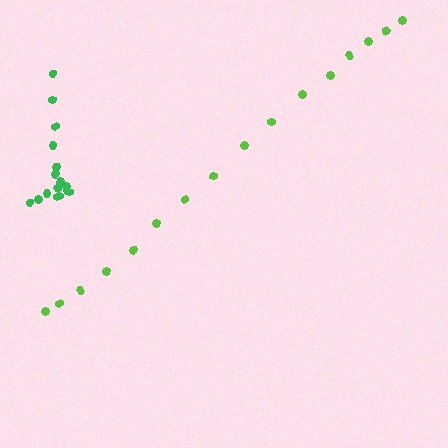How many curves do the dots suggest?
There are 2 distinct paths.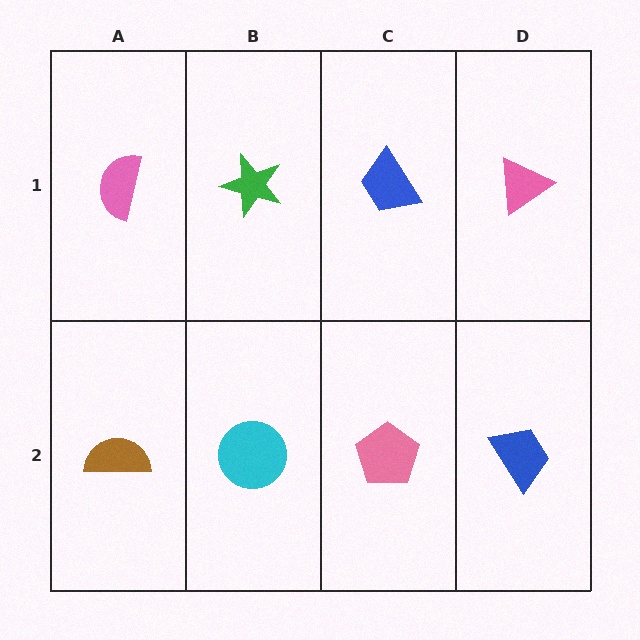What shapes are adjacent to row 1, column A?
A brown semicircle (row 2, column A), a green star (row 1, column B).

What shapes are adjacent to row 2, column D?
A pink triangle (row 1, column D), a pink pentagon (row 2, column C).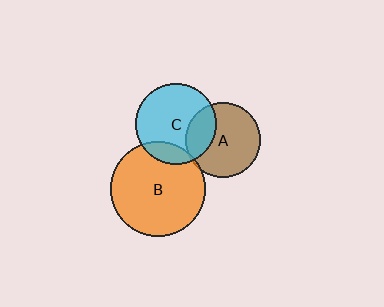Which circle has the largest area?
Circle B (orange).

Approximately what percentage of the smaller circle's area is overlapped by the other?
Approximately 15%.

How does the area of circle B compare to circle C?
Approximately 1.4 times.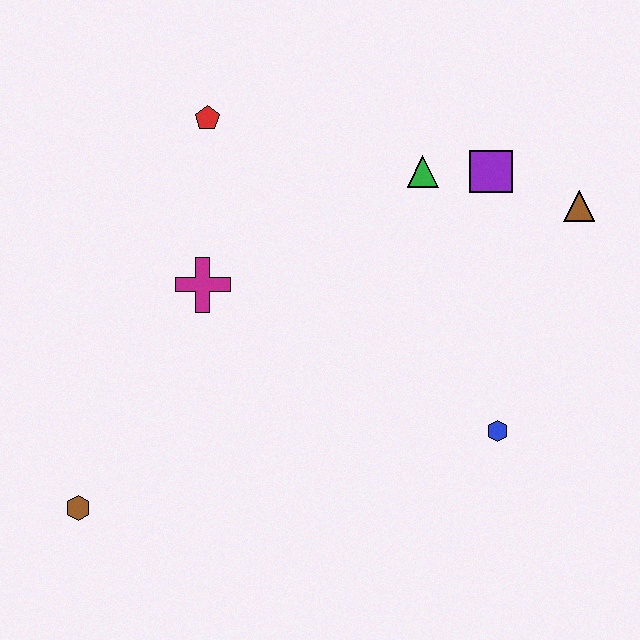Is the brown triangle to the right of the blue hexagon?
Yes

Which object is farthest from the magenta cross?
The brown triangle is farthest from the magenta cross.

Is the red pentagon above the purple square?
Yes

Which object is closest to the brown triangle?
The purple square is closest to the brown triangle.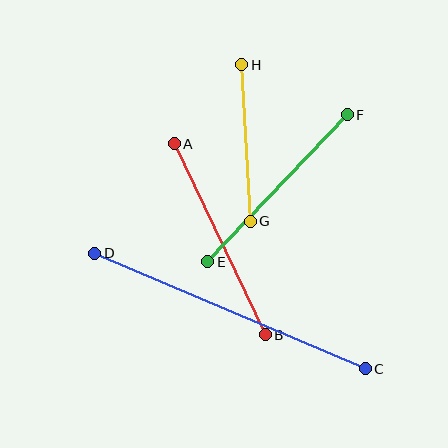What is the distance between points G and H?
The distance is approximately 157 pixels.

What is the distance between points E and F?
The distance is approximately 202 pixels.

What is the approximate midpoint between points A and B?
The midpoint is at approximately (220, 239) pixels.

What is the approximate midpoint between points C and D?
The midpoint is at approximately (230, 311) pixels.